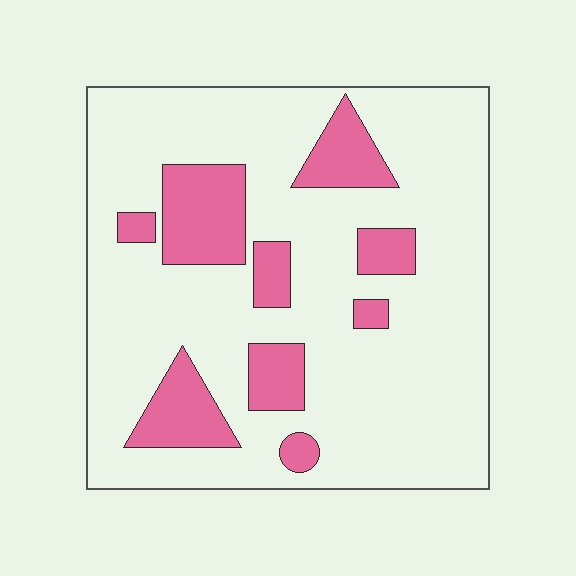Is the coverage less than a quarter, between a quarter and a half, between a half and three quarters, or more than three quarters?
Less than a quarter.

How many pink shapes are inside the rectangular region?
9.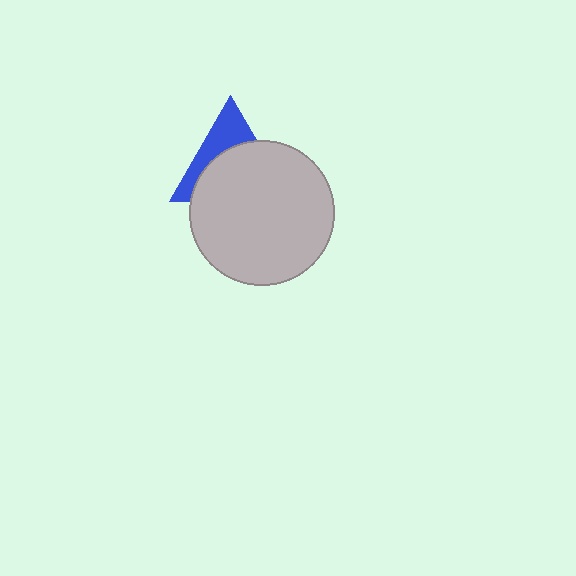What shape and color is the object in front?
The object in front is a light gray circle.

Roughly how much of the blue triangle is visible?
A small part of it is visible (roughly 37%).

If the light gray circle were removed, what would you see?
You would see the complete blue triangle.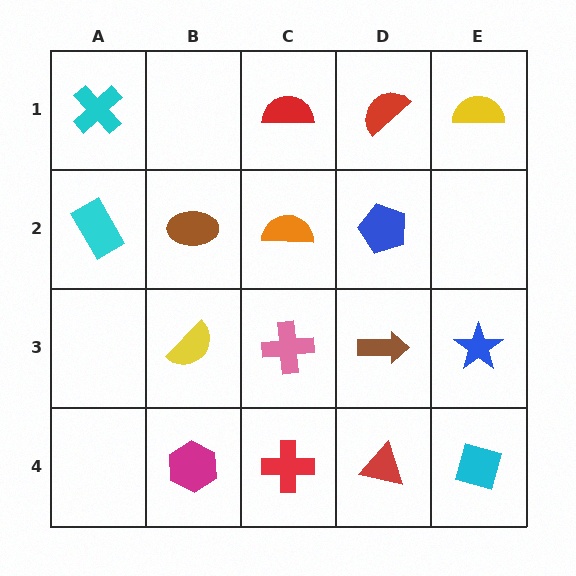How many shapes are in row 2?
4 shapes.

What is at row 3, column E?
A blue star.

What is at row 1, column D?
A red semicircle.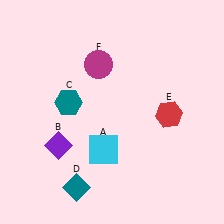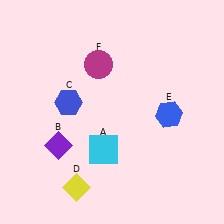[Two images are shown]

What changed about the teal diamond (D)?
In Image 1, D is teal. In Image 2, it changed to yellow.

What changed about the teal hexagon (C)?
In Image 1, C is teal. In Image 2, it changed to blue.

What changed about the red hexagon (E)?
In Image 1, E is red. In Image 2, it changed to blue.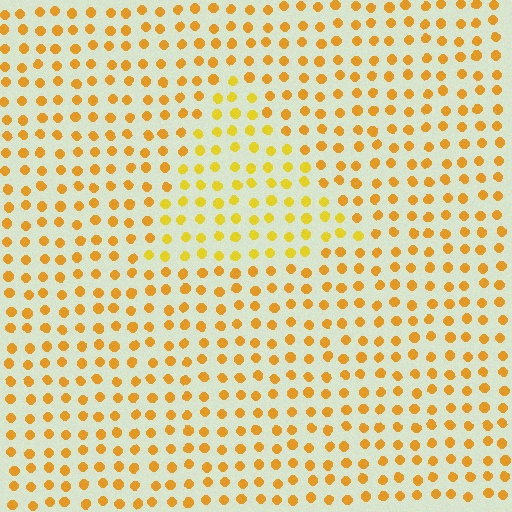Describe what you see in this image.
The image is filled with small orange elements in a uniform arrangement. A triangle-shaped region is visible where the elements are tinted to a slightly different hue, forming a subtle color boundary.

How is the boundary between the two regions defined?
The boundary is defined purely by a slight shift in hue (about 18 degrees). Spacing, size, and orientation are identical on both sides.